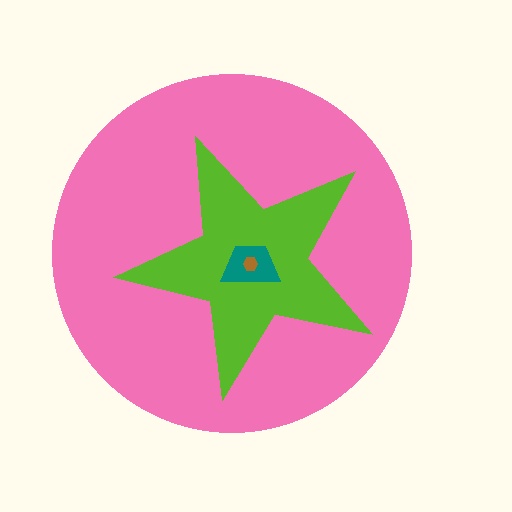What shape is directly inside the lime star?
The teal trapezoid.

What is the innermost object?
The brown hexagon.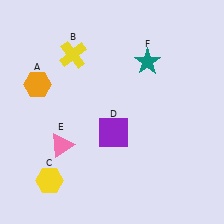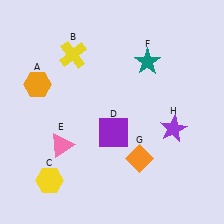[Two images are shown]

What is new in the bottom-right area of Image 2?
A purple star (H) was added in the bottom-right area of Image 2.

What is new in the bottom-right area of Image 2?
An orange diamond (G) was added in the bottom-right area of Image 2.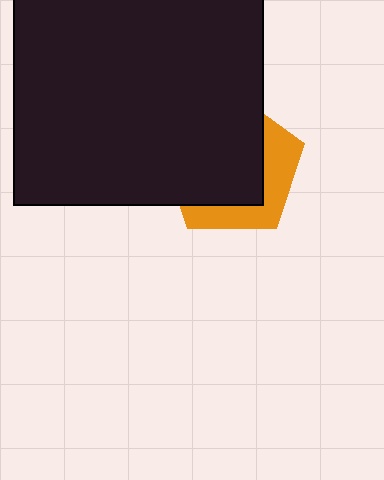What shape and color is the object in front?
The object in front is a black rectangle.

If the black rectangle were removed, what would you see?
You would see the complete orange pentagon.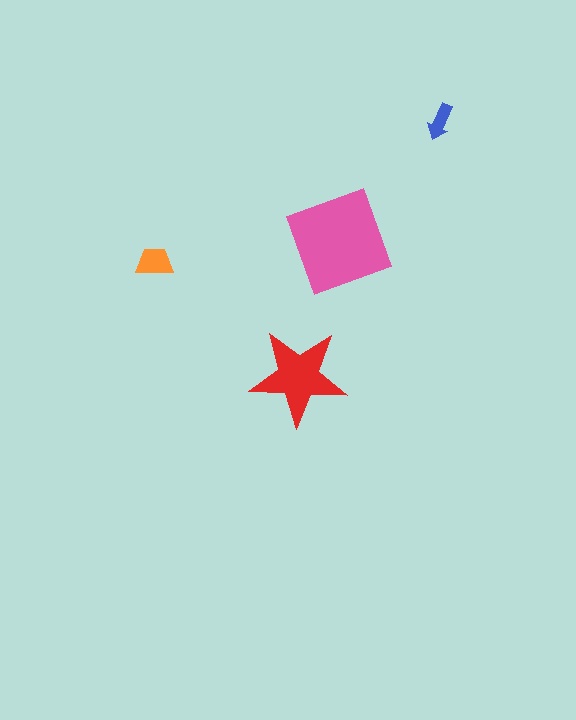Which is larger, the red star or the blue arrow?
The red star.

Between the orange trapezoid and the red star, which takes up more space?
The red star.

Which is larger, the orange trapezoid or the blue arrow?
The orange trapezoid.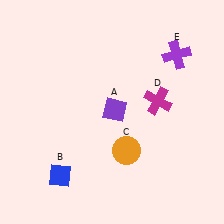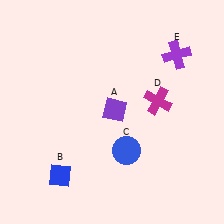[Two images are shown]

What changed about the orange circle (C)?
In Image 1, C is orange. In Image 2, it changed to blue.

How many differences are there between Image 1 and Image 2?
There is 1 difference between the two images.